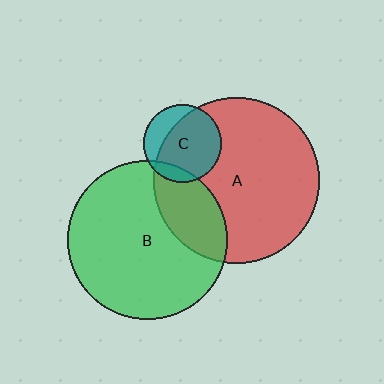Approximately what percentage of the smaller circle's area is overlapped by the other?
Approximately 25%.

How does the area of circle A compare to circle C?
Approximately 4.5 times.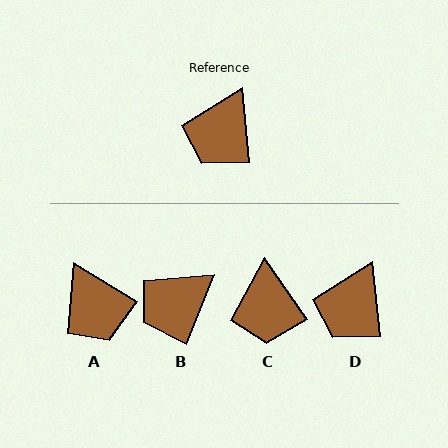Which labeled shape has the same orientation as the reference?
D.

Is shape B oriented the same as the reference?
No, it is off by about 28 degrees.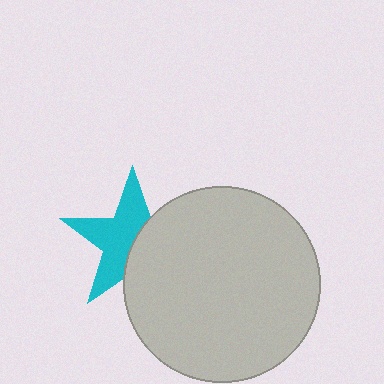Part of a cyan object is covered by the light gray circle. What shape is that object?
It is a star.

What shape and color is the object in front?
The object in front is a light gray circle.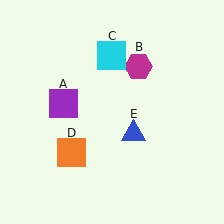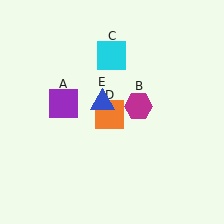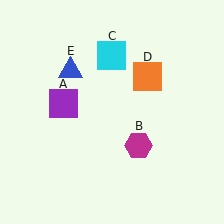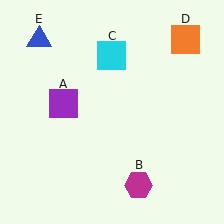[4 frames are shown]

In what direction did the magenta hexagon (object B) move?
The magenta hexagon (object B) moved down.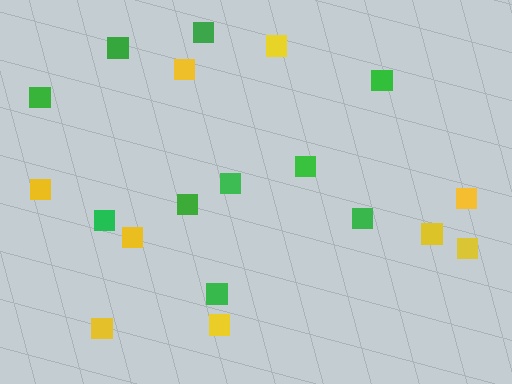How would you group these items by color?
There are 2 groups: one group of green squares (10) and one group of yellow squares (9).